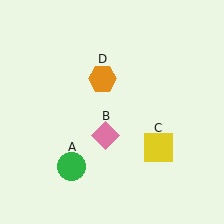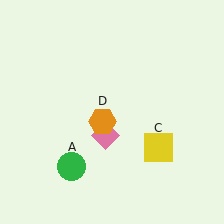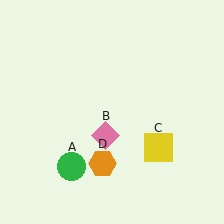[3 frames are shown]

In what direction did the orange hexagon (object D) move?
The orange hexagon (object D) moved down.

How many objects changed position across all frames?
1 object changed position: orange hexagon (object D).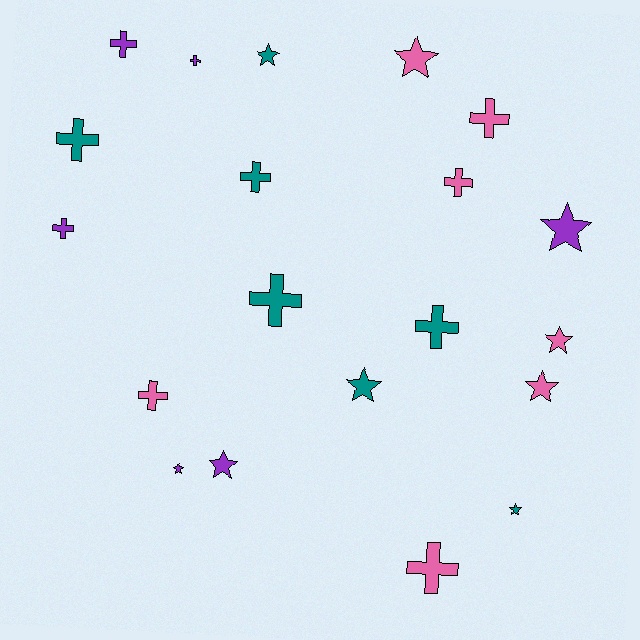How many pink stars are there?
There are 3 pink stars.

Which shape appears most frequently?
Cross, with 11 objects.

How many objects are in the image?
There are 20 objects.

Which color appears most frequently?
Pink, with 7 objects.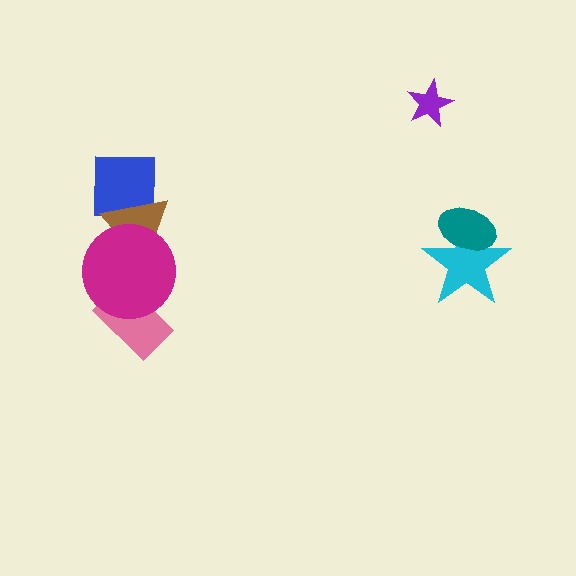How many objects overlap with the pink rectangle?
1 object overlaps with the pink rectangle.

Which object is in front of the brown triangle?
The magenta circle is in front of the brown triangle.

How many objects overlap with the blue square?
1 object overlaps with the blue square.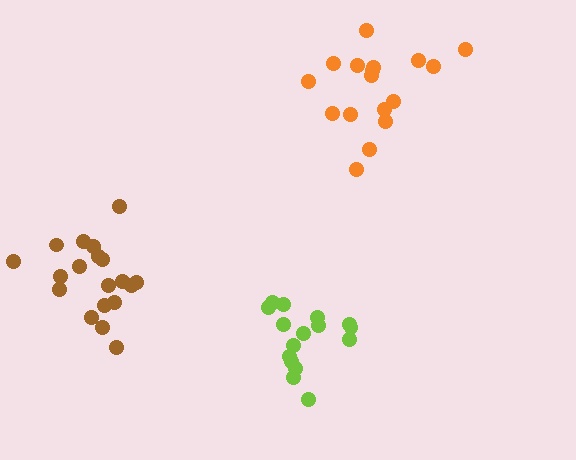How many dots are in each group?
Group 1: 17 dots, Group 2: 16 dots, Group 3: 19 dots (52 total).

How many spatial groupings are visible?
There are 3 spatial groupings.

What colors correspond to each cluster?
The clusters are colored: orange, lime, brown.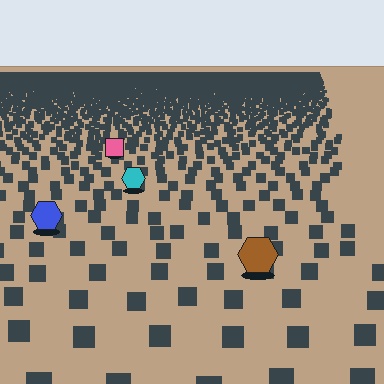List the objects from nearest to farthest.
From nearest to farthest: the brown hexagon, the blue hexagon, the cyan hexagon, the pink square.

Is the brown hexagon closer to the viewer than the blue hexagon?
Yes. The brown hexagon is closer — you can tell from the texture gradient: the ground texture is coarser near it.